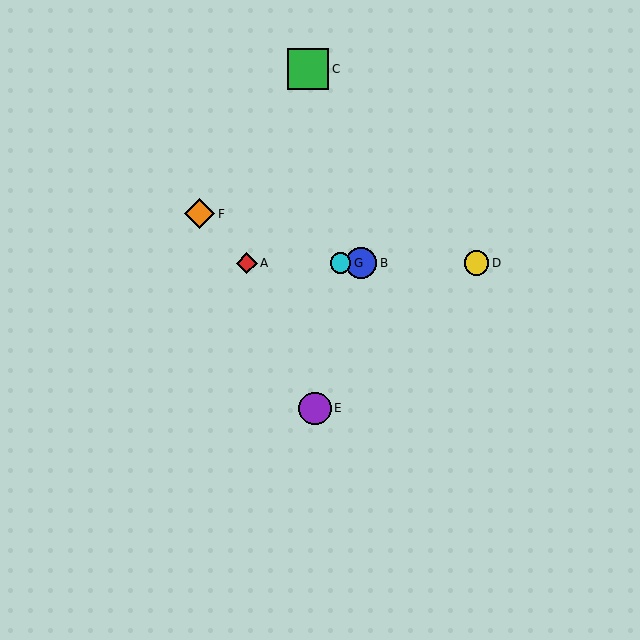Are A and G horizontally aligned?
Yes, both are at y≈263.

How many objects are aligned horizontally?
4 objects (A, B, D, G) are aligned horizontally.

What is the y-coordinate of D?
Object D is at y≈263.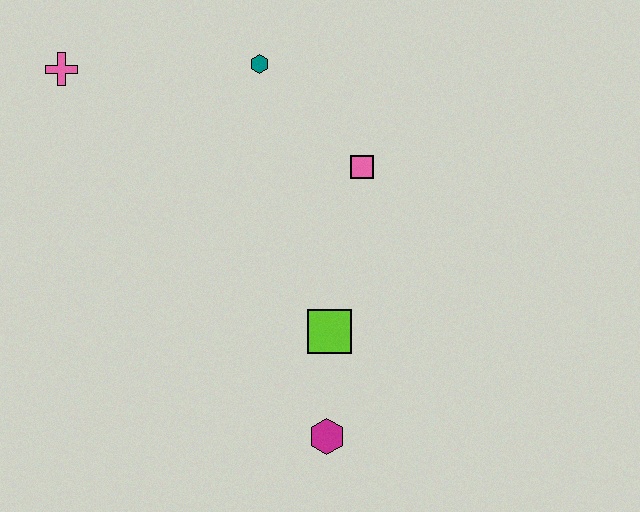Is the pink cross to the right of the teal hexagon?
No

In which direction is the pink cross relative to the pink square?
The pink cross is to the left of the pink square.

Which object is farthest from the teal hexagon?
The magenta hexagon is farthest from the teal hexagon.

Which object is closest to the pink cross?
The teal hexagon is closest to the pink cross.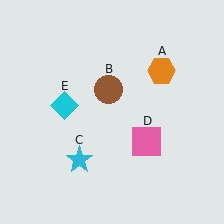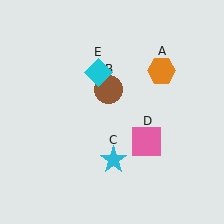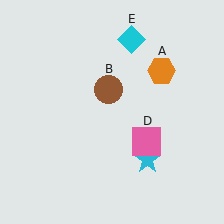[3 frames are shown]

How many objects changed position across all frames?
2 objects changed position: cyan star (object C), cyan diamond (object E).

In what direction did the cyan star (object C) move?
The cyan star (object C) moved right.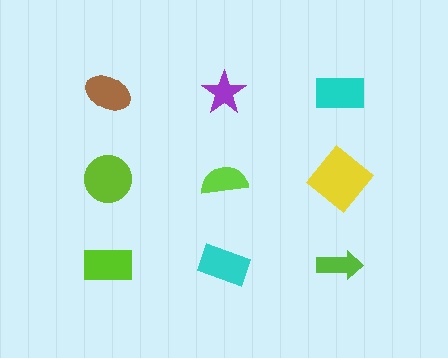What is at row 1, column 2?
A purple star.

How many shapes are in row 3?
3 shapes.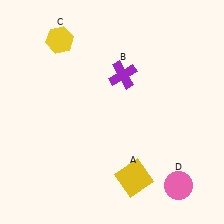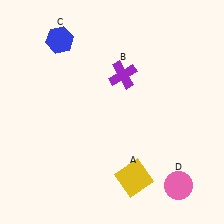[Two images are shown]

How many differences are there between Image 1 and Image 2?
There is 1 difference between the two images.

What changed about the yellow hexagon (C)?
In Image 1, C is yellow. In Image 2, it changed to blue.